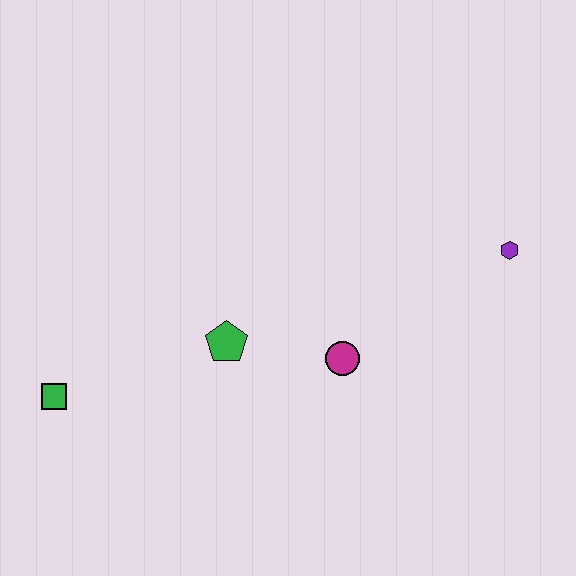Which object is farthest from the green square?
The purple hexagon is farthest from the green square.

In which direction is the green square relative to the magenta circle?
The green square is to the left of the magenta circle.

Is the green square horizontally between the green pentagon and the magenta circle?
No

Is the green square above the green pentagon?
No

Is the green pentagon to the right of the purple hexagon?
No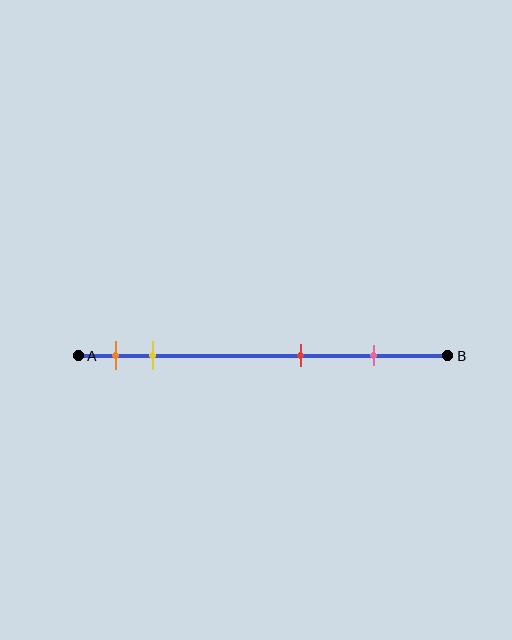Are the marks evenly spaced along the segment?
No, the marks are not evenly spaced.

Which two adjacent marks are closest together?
The orange and yellow marks are the closest adjacent pair.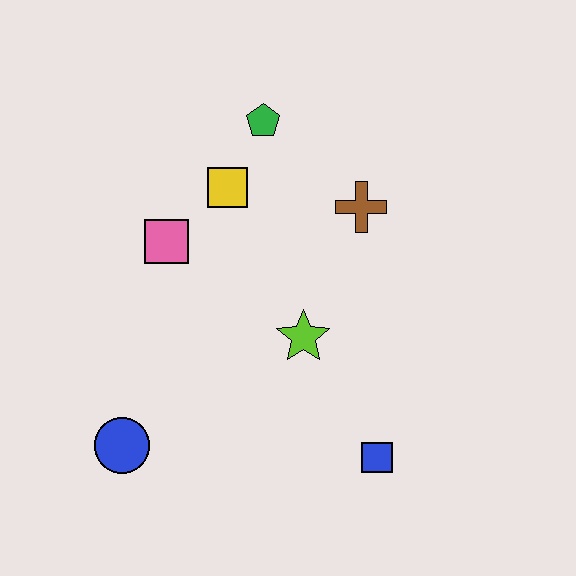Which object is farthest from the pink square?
The blue square is farthest from the pink square.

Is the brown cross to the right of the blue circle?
Yes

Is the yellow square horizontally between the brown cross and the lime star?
No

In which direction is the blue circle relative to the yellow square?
The blue circle is below the yellow square.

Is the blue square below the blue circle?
Yes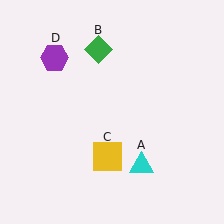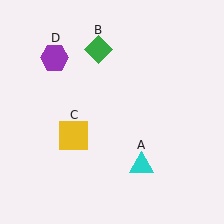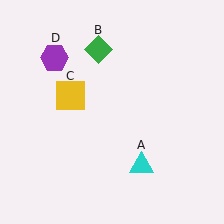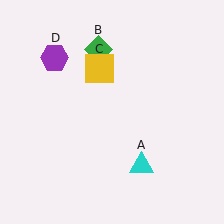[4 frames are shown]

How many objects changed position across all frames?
1 object changed position: yellow square (object C).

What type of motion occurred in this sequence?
The yellow square (object C) rotated clockwise around the center of the scene.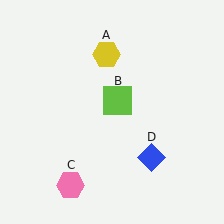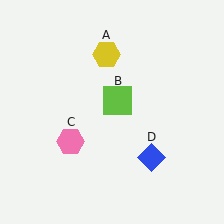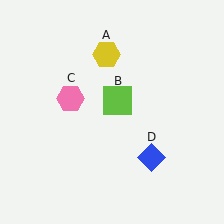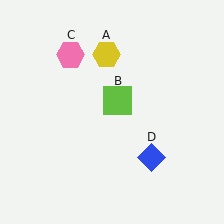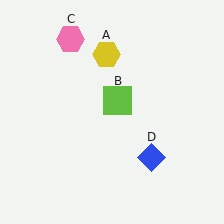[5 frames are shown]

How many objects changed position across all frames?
1 object changed position: pink hexagon (object C).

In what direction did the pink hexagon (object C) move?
The pink hexagon (object C) moved up.